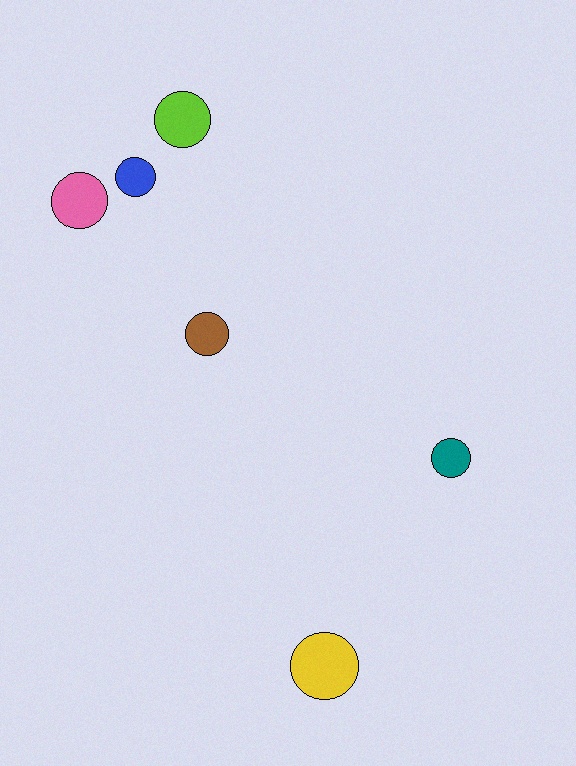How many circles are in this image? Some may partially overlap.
There are 6 circles.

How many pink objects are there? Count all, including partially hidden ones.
There is 1 pink object.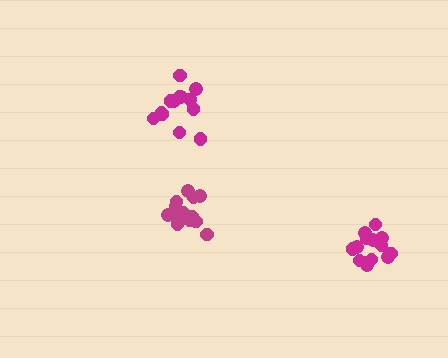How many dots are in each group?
Group 1: 14 dots, Group 2: 13 dots, Group 3: 15 dots (42 total).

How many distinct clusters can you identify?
There are 3 distinct clusters.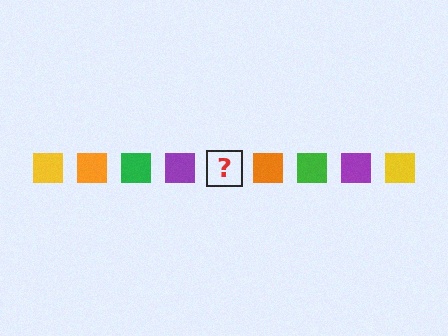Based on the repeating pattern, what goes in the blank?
The blank should be a yellow square.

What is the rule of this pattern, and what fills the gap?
The rule is that the pattern cycles through yellow, orange, green, purple squares. The gap should be filled with a yellow square.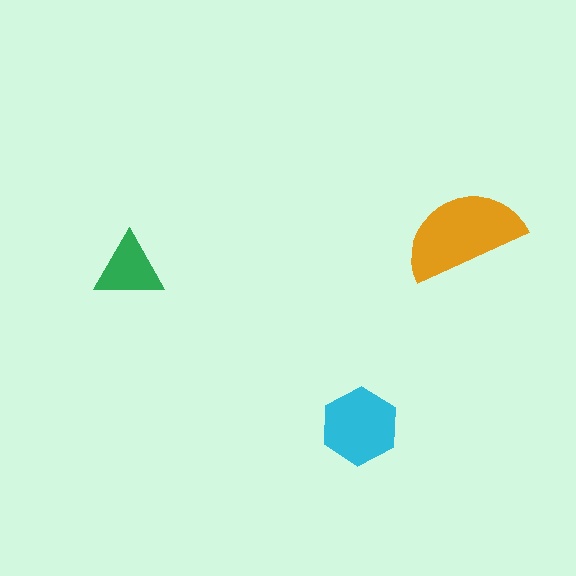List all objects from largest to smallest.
The orange semicircle, the cyan hexagon, the green triangle.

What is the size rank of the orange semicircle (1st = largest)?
1st.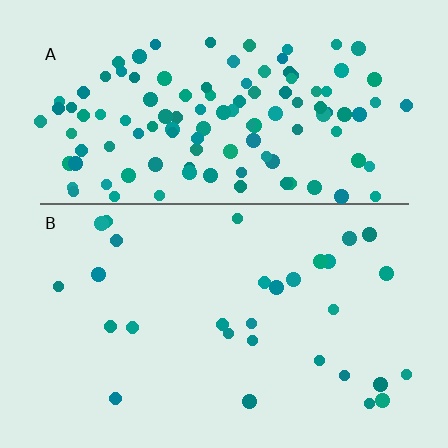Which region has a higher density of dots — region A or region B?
A (the top).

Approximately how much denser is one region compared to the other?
Approximately 3.8× — region A over region B.